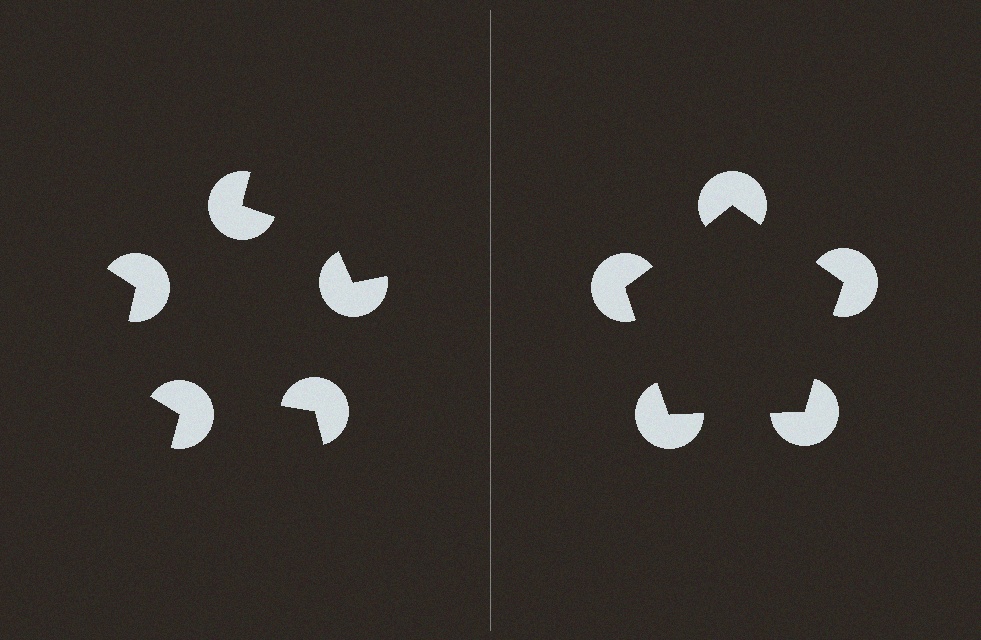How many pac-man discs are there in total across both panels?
10 — 5 on each side.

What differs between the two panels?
The pac-man discs are positioned identically on both sides; only the wedge orientations differ. On the right they align to a pentagon; on the left they are misaligned.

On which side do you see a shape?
An illusory pentagon appears on the right side. On the left side the wedge cuts are rotated, so no coherent shape forms.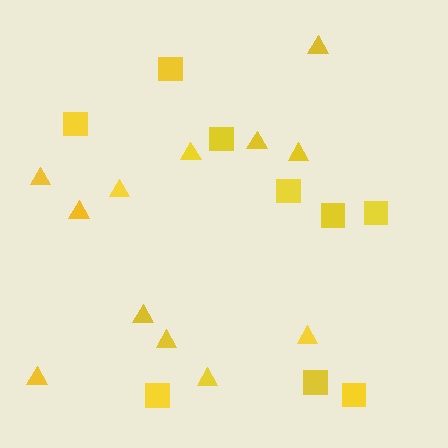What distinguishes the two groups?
There are 2 groups: one group of squares (9) and one group of triangles (12).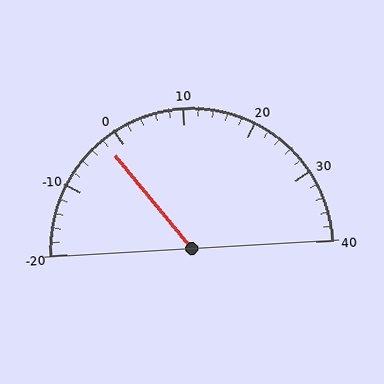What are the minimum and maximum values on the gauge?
The gauge ranges from -20 to 40.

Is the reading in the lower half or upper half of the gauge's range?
The reading is in the lower half of the range (-20 to 40).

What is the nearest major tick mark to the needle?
The nearest major tick mark is 0.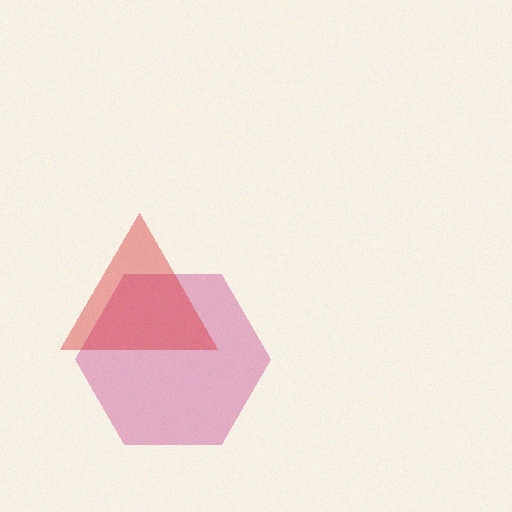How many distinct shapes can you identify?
There are 2 distinct shapes: a magenta hexagon, a red triangle.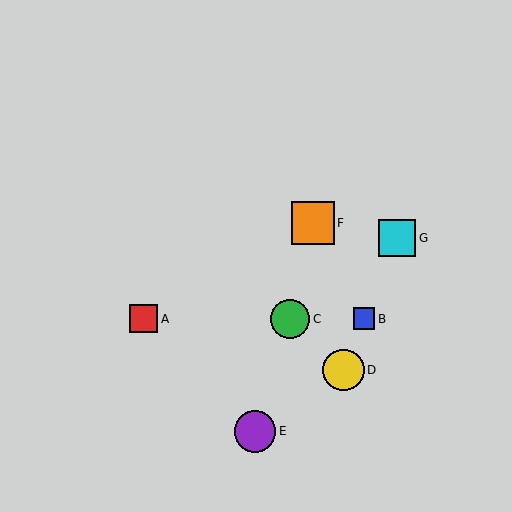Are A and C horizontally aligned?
Yes, both are at y≈319.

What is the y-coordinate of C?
Object C is at y≈319.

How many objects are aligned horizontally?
3 objects (A, B, C) are aligned horizontally.